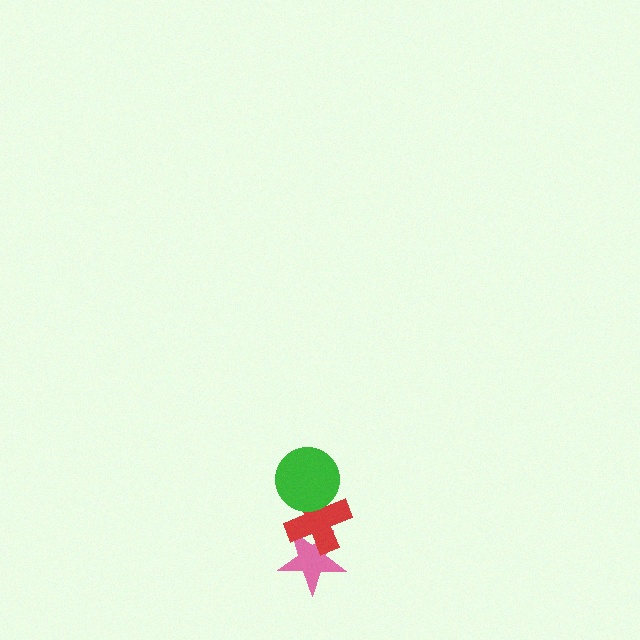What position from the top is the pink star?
The pink star is 3rd from the top.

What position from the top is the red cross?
The red cross is 2nd from the top.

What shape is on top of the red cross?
The green circle is on top of the red cross.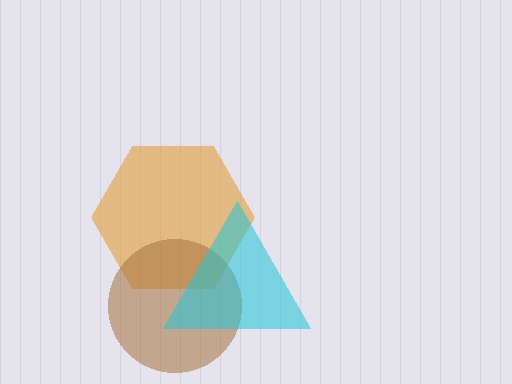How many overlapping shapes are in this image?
There are 3 overlapping shapes in the image.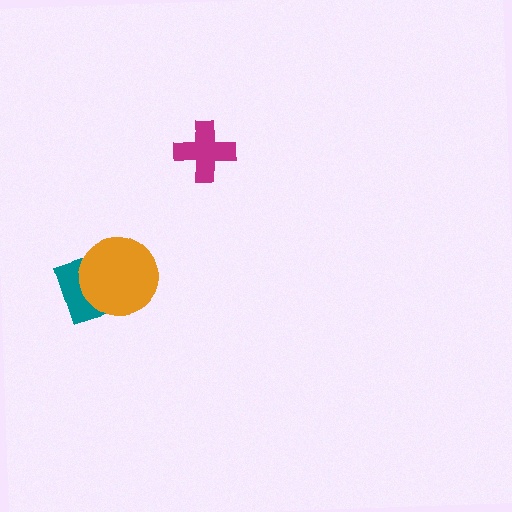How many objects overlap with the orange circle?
1 object overlaps with the orange circle.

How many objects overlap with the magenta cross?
0 objects overlap with the magenta cross.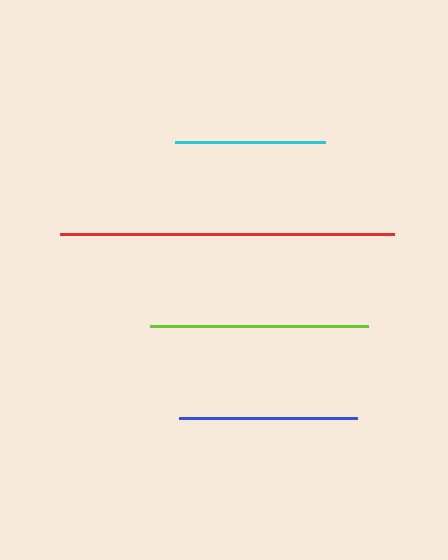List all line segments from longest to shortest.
From longest to shortest: red, lime, blue, cyan.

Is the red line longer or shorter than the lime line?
The red line is longer than the lime line.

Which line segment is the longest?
The red line is the longest at approximately 334 pixels.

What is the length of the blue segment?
The blue segment is approximately 178 pixels long.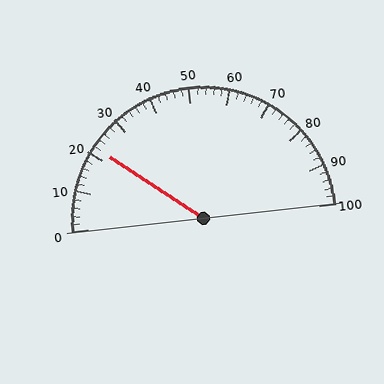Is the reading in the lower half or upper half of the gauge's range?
The reading is in the lower half of the range (0 to 100).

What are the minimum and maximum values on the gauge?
The gauge ranges from 0 to 100.